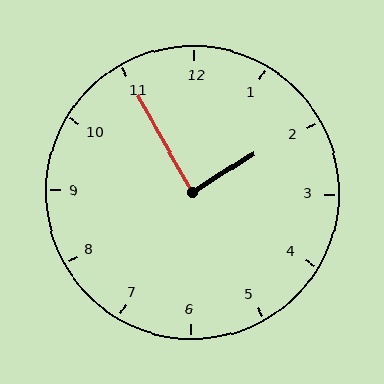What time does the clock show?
1:55.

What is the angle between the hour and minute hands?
Approximately 88 degrees.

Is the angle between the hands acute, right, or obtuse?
It is right.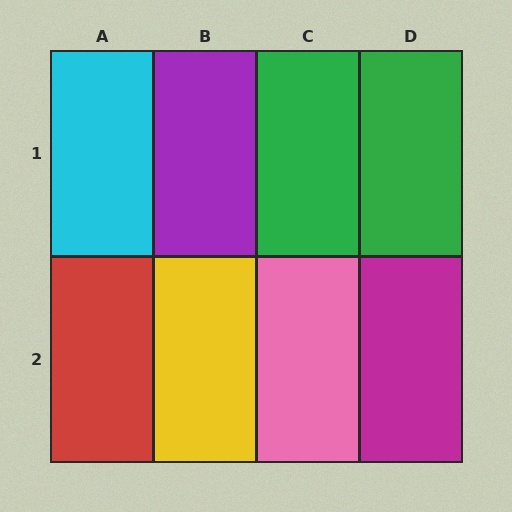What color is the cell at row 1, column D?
Green.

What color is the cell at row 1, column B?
Purple.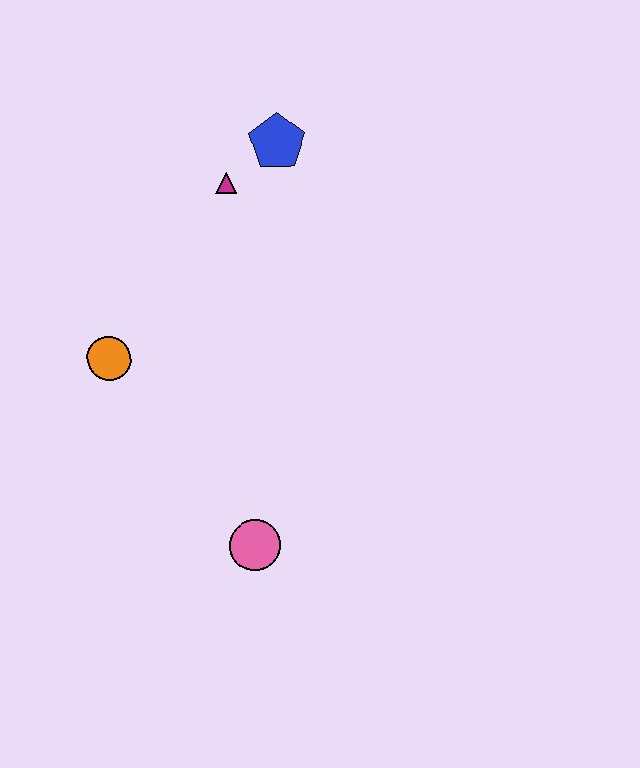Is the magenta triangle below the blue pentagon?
Yes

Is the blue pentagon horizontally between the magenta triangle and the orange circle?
No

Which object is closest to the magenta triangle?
The blue pentagon is closest to the magenta triangle.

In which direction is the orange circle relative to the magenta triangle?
The orange circle is below the magenta triangle.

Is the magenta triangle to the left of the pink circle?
Yes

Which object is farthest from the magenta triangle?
The pink circle is farthest from the magenta triangle.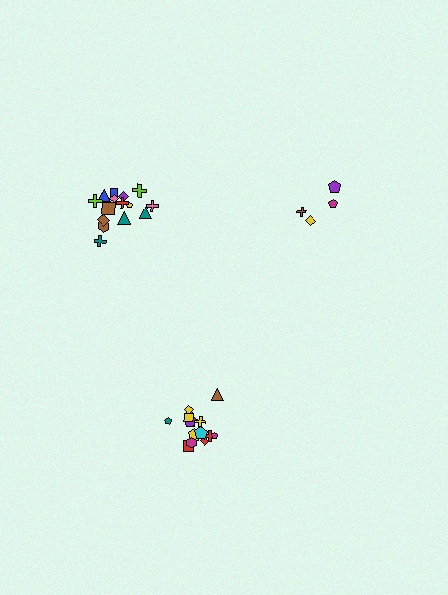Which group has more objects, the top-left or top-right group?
The top-left group.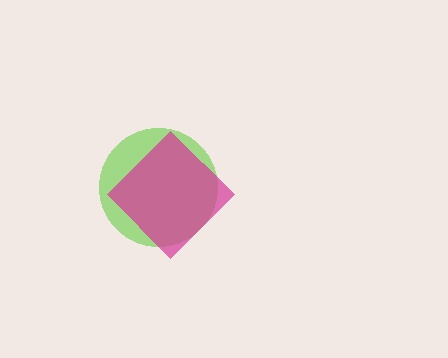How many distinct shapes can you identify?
There are 2 distinct shapes: a lime circle, a magenta diamond.